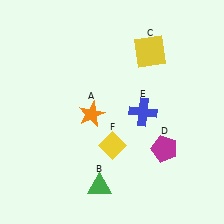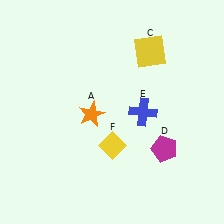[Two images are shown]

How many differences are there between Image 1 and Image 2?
There is 1 difference between the two images.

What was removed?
The green triangle (B) was removed in Image 2.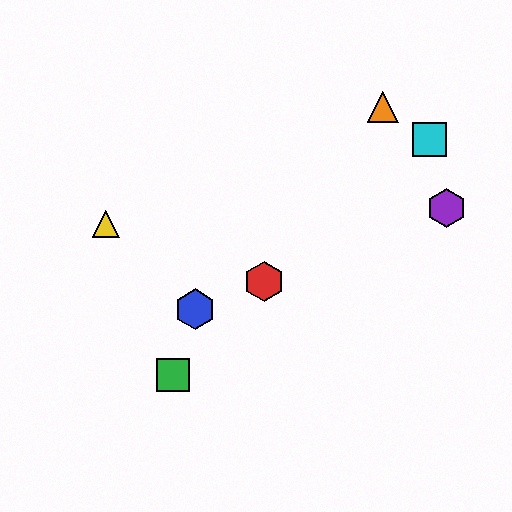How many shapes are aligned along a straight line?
3 shapes (the red hexagon, the blue hexagon, the purple hexagon) are aligned along a straight line.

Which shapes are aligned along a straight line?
The red hexagon, the blue hexagon, the purple hexagon are aligned along a straight line.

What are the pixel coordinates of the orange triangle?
The orange triangle is at (383, 107).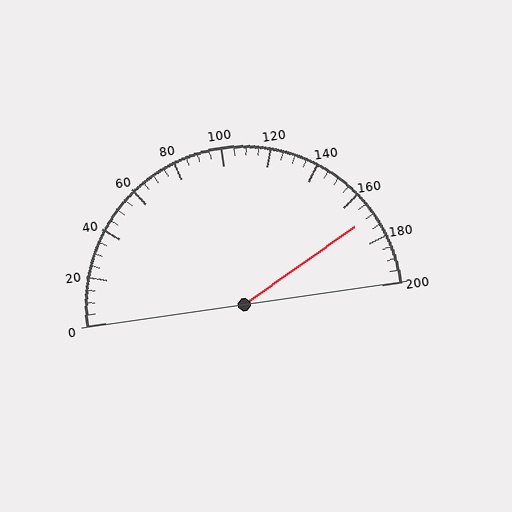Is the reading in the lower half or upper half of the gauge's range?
The reading is in the upper half of the range (0 to 200).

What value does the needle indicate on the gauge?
The needle indicates approximately 170.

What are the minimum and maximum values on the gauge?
The gauge ranges from 0 to 200.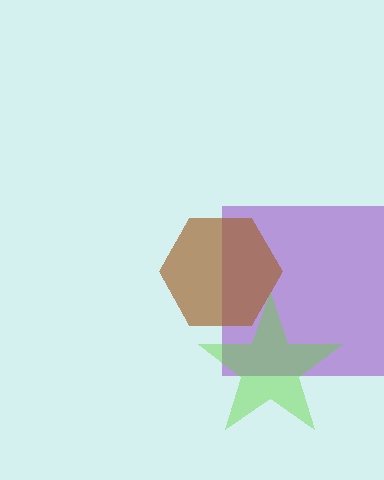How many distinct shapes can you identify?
There are 3 distinct shapes: a purple square, a lime star, a brown hexagon.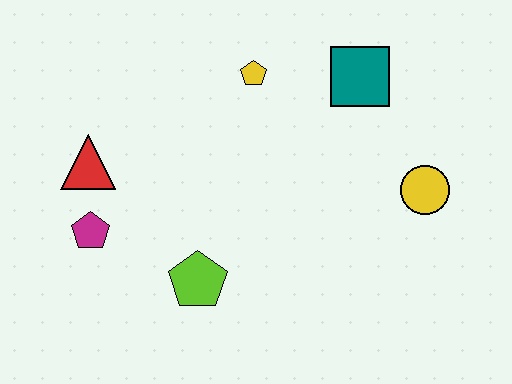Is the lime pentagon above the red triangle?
No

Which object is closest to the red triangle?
The magenta pentagon is closest to the red triangle.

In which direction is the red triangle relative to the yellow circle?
The red triangle is to the left of the yellow circle.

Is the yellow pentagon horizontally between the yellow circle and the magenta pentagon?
Yes